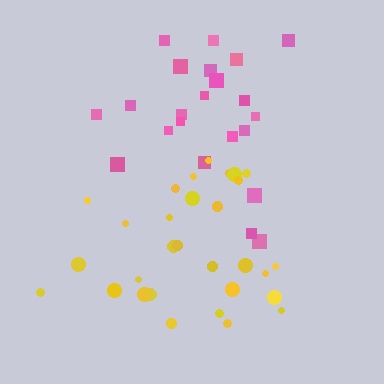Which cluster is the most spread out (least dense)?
Yellow.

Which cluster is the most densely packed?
Pink.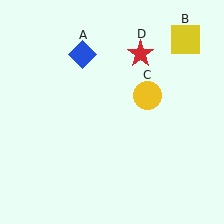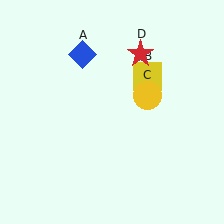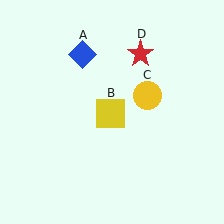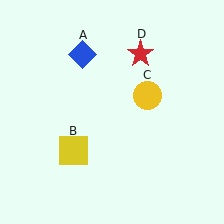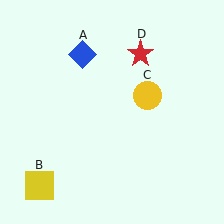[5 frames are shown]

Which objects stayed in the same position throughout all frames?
Blue diamond (object A) and yellow circle (object C) and red star (object D) remained stationary.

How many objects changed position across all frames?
1 object changed position: yellow square (object B).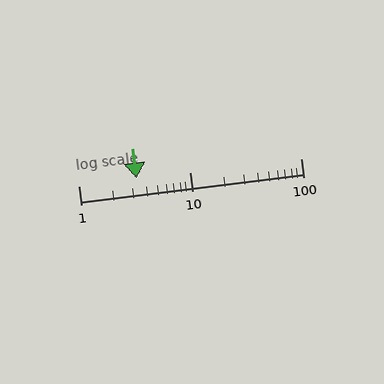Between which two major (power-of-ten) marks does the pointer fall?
The pointer is between 1 and 10.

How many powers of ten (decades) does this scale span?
The scale spans 2 decades, from 1 to 100.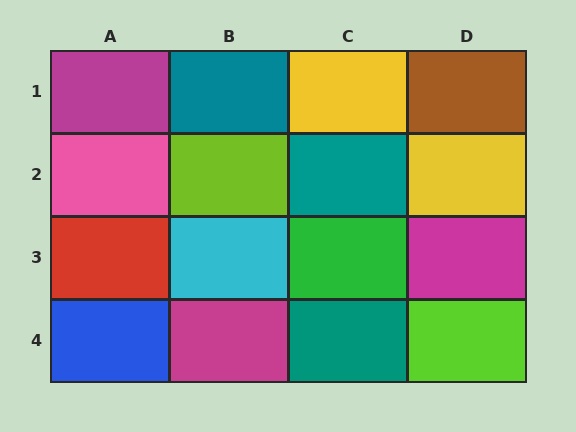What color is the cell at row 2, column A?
Pink.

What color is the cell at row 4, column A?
Blue.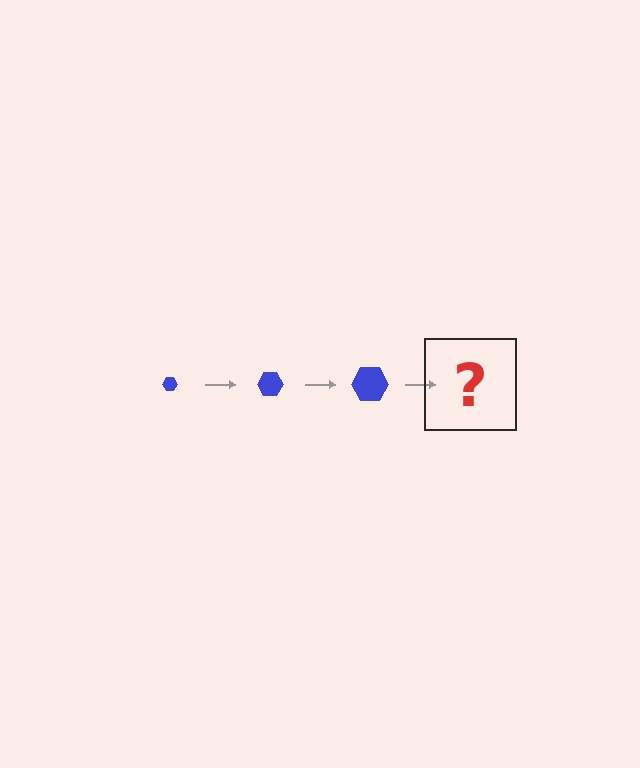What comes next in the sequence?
The next element should be a blue hexagon, larger than the previous one.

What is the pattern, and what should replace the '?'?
The pattern is that the hexagon gets progressively larger each step. The '?' should be a blue hexagon, larger than the previous one.